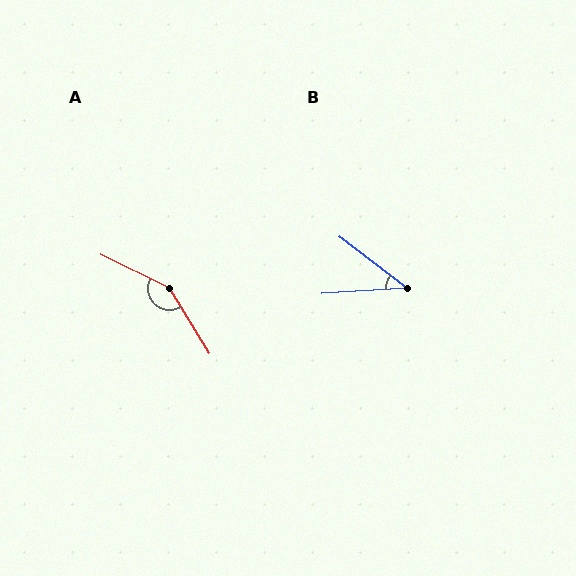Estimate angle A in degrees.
Approximately 147 degrees.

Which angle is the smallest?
B, at approximately 42 degrees.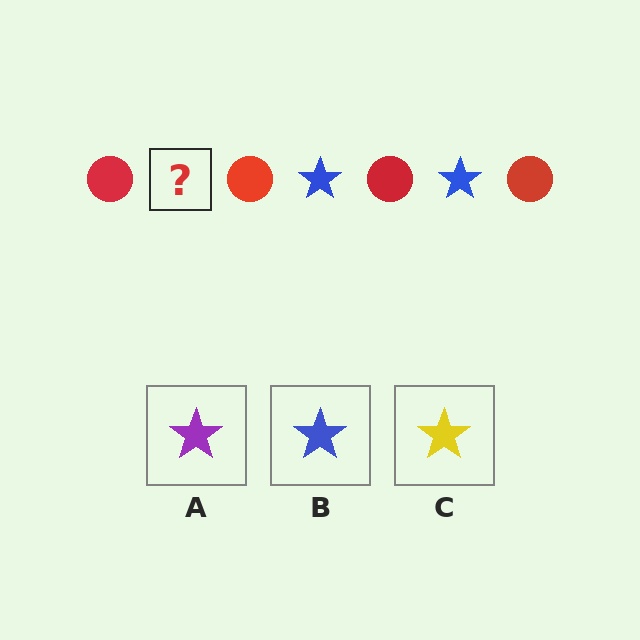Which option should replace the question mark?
Option B.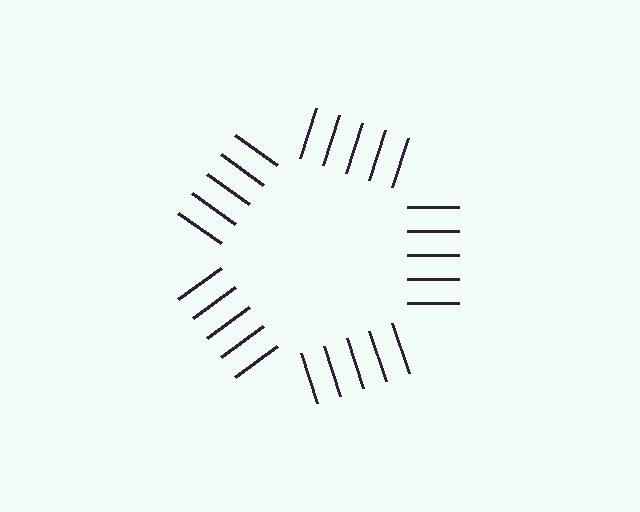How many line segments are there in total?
25 — 5 along each of the 5 edges.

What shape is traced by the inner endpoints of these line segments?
An illusory pentagon — the line segments terminate on its edges but no continuous stroke is drawn.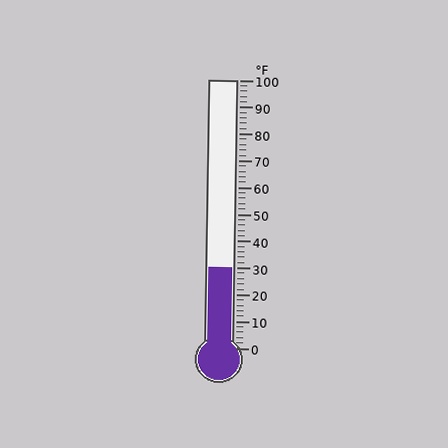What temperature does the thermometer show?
The thermometer shows approximately 30°F.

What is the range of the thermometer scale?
The thermometer scale ranges from 0°F to 100°F.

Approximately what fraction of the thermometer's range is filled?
The thermometer is filled to approximately 30% of its range.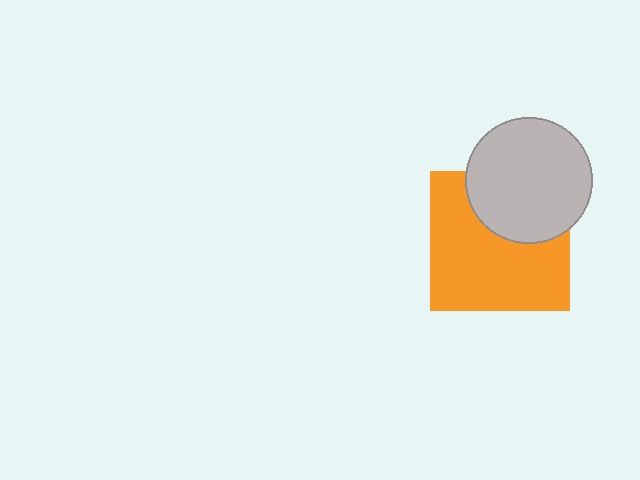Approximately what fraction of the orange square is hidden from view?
Roughly 33% of the orange square is hidden behind the light gray circle.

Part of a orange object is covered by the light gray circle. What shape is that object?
It is a square.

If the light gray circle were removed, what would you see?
You would see the complete orange square.